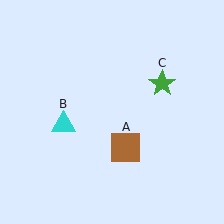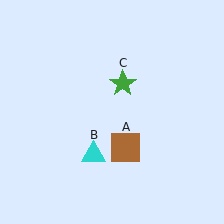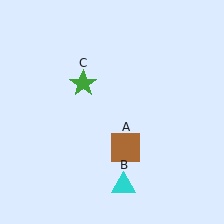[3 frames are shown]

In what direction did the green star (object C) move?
The green star (object C) moved left.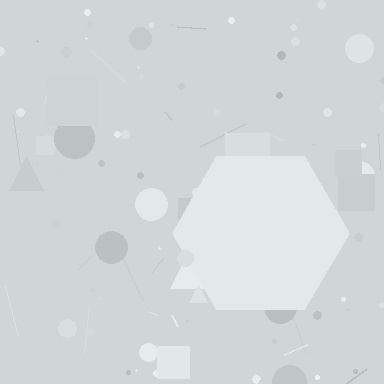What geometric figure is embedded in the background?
A hexagon is embedded in the background.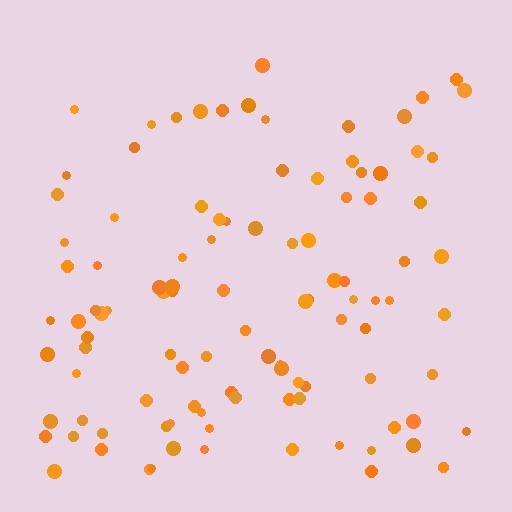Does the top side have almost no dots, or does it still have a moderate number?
Still a moderate number, just noticeably fewer than the bottom.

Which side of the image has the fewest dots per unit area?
The top.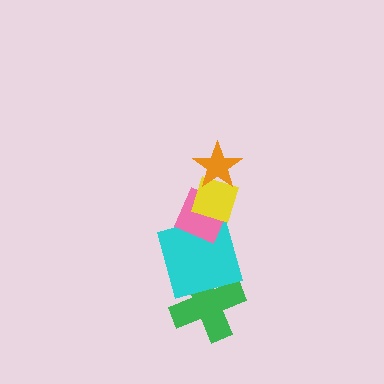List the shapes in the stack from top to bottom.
From top to bottom: the orange star, the yellow diamond, the pink diamond, the cyan square, the green cross.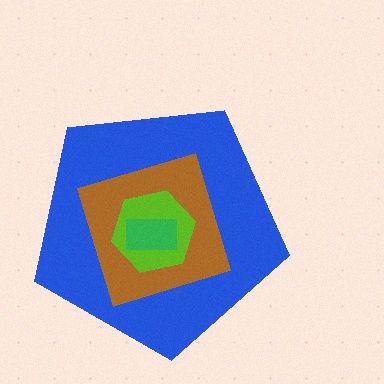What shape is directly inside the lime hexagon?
The green rectangle.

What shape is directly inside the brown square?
The lime hexagon.